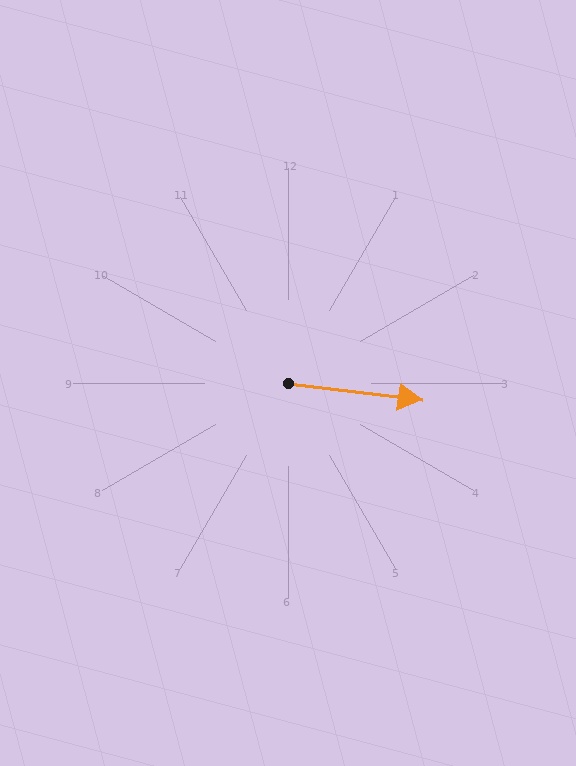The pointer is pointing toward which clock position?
Roughly 3 o'clock.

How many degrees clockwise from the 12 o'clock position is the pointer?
Approximately 97 degrees.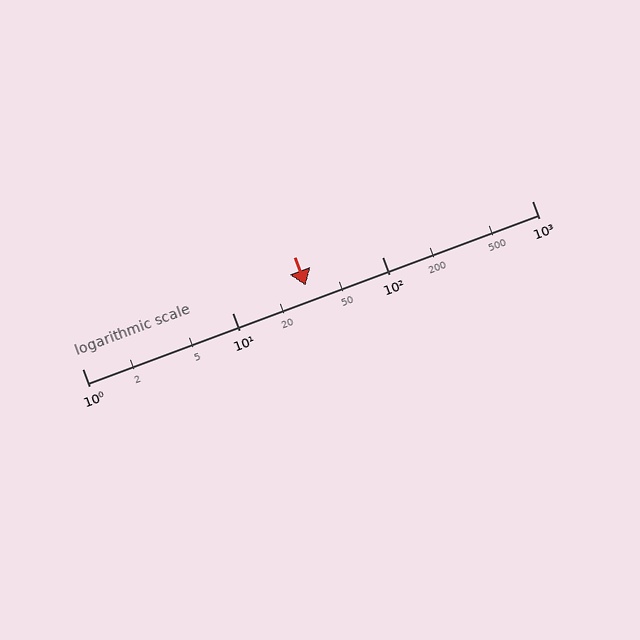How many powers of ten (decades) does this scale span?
The scale spans 3 decades, from 1 to 1000.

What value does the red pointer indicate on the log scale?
The pointer indicates approximately 31.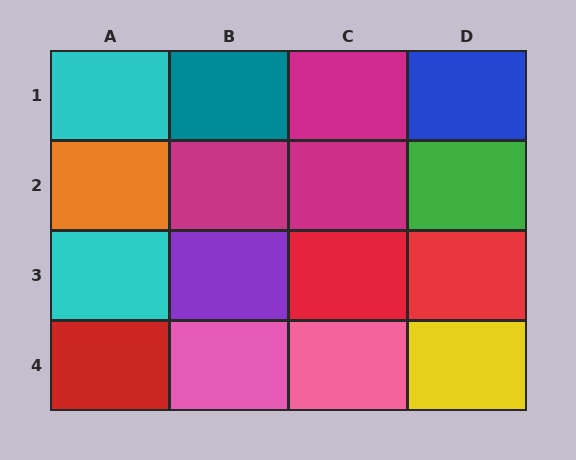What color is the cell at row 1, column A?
Cyan.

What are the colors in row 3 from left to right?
Cyan, purple, red, red.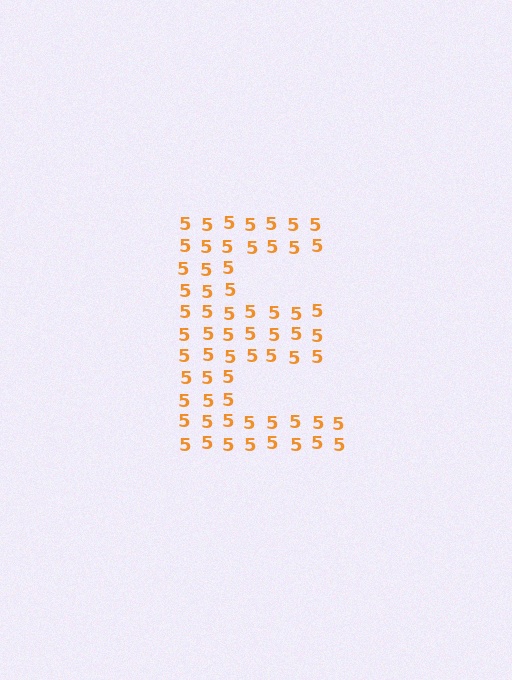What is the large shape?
The large shape is the letter E.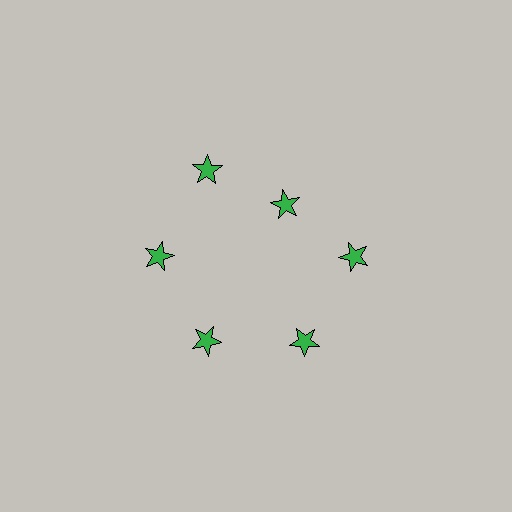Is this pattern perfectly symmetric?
No. The 6 green stars are arranged in a ring, but one element near the 1 o'clock position is pulled inward toward the center, breaking the 6-fold rotational symmetry.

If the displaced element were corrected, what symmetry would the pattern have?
It would have 6-fold rotational symmetry — the pattern would map onto itself every 60 degrees.